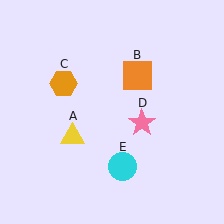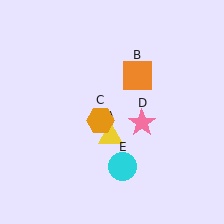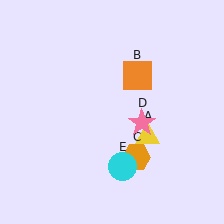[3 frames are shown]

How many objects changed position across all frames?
2 objects changed position: yellow triangle (object A), orange hexagon (object C).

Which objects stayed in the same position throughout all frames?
Orange square (object B) and pink star (object D) and cyan circle (object E) remained stationary.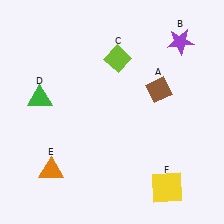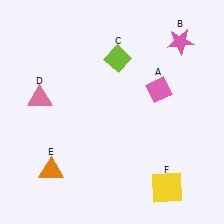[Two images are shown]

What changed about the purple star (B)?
In Image 1, B is purple. In Image 2, it changed to pink.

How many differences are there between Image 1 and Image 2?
There are 3 differences between the two images.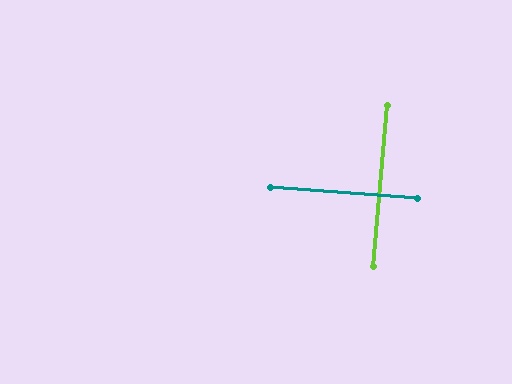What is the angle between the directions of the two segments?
Approximately 89 degrees.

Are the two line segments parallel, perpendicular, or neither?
Perpendicular — they meet at approximately 89°.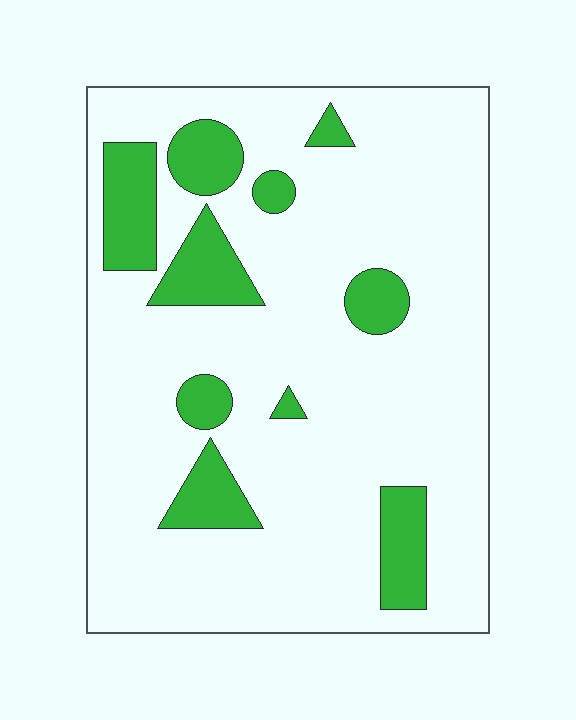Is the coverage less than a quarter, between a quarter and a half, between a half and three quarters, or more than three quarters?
Less than a quarter.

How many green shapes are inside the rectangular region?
10.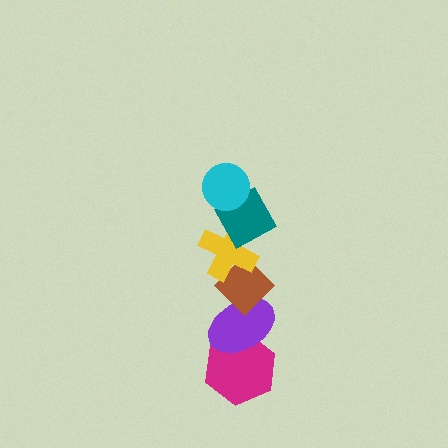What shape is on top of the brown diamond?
The yellow cross is on top of the brown diamond.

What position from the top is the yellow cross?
The yellow cross is 3rd from the top.